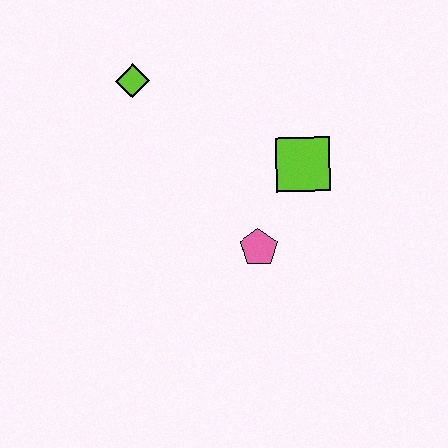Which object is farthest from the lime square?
The lime diamond is farthest from the lime square.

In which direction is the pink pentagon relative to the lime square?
The pink pentagon is below the lime square.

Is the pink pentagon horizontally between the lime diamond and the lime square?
Yes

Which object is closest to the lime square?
The pink pentagon is closest to the lime square.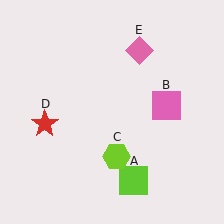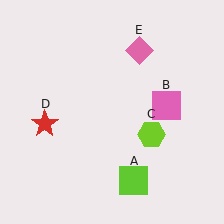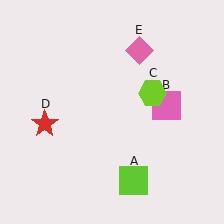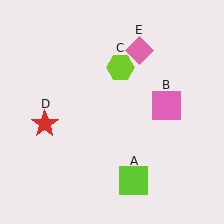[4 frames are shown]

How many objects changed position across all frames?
1 object changed position: lime hexagon (object C).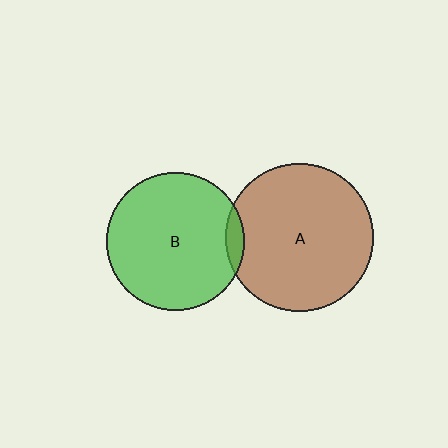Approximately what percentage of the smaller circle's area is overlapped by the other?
Approximately 5%.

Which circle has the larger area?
Circle A (brown).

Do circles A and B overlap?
Yes.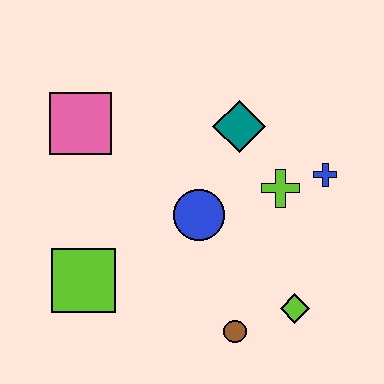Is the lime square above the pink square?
No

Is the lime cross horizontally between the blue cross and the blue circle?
Yes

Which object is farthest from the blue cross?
The lime square is farthest from the blue cross.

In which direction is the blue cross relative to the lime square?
The blue cross is to the right of the lime square.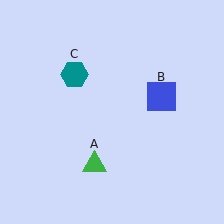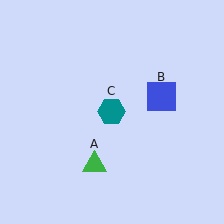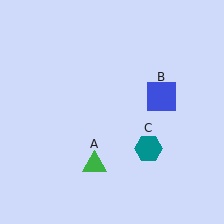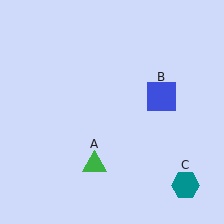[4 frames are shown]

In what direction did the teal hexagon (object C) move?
The teal hexagon (object C) moved down and to the right.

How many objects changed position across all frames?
1 object changed position: teal hexagon (object C).